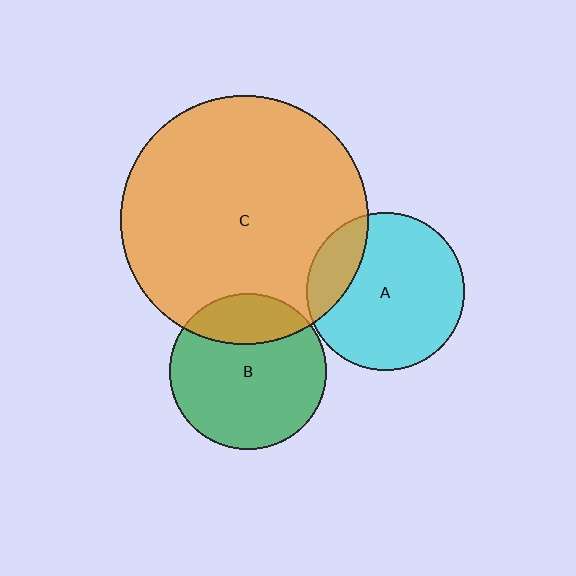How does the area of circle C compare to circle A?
Approximately 2.5 times.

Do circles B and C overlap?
Yes.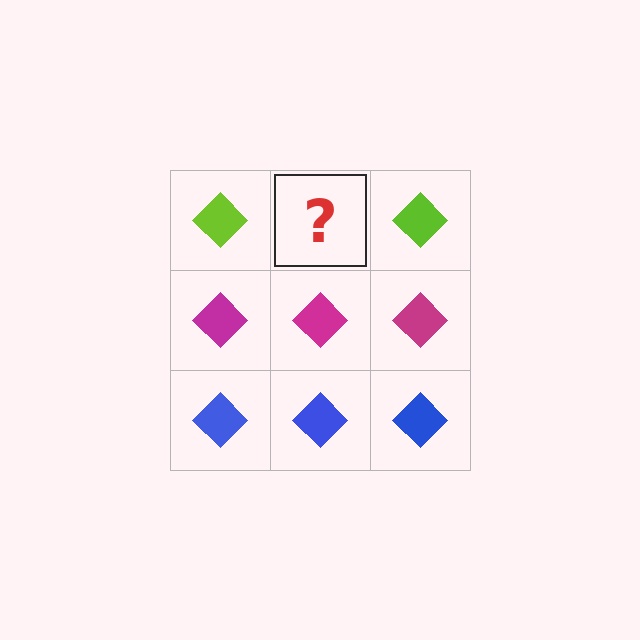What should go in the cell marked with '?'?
The missing cell should contain a lime diamond.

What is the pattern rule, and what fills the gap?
The rule is that each row has a consistent color. The gap should be filled with a lime diamond.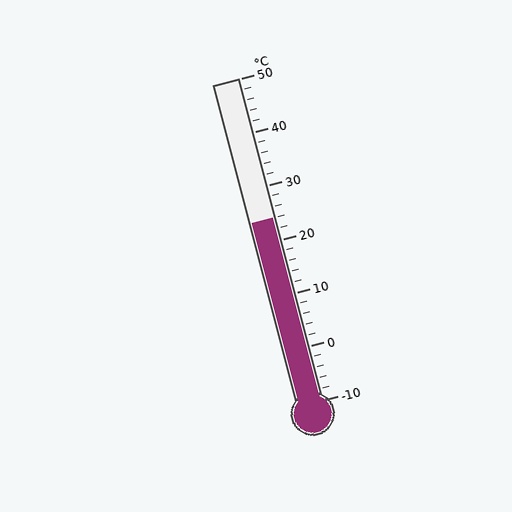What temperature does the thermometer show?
The thermometer shows approximately 24°C.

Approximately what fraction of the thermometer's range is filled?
The thermometer is filled to approximately 55% of its range.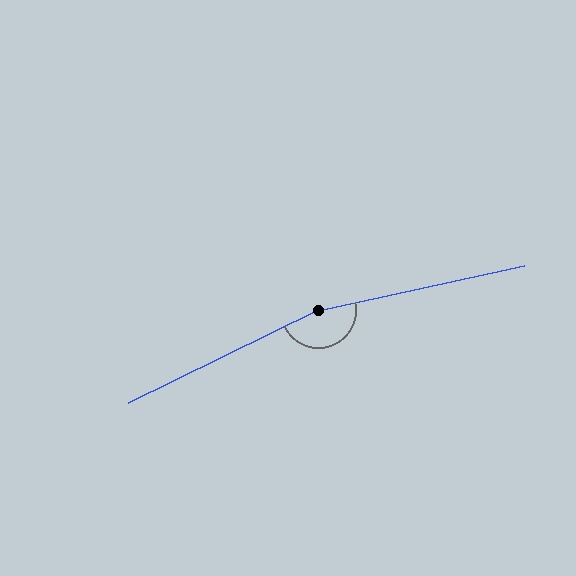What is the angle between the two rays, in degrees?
Approximately 166 degrees.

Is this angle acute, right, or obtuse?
It is obtuse.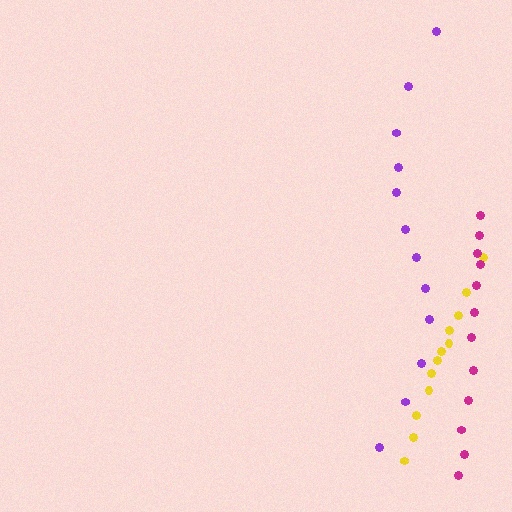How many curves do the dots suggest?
There are 3 distinct paths.